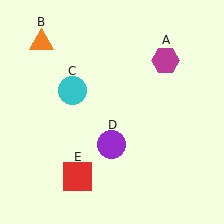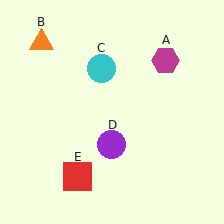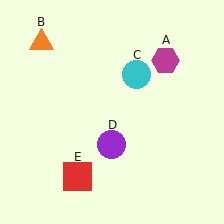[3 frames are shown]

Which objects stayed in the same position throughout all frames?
Magenta hexagon (object A) and orange triangle (object B) and purple circle (object D) and red square (object E) remained stationary.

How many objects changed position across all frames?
1 object changed position: cyan circle (object C).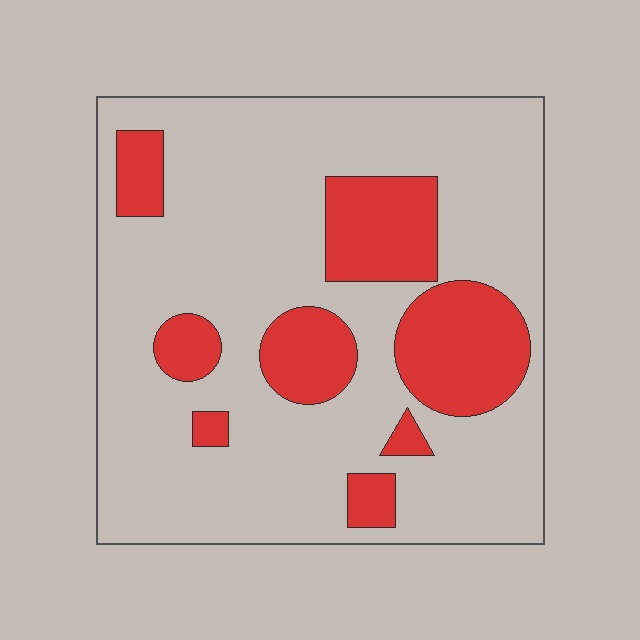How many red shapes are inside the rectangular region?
8.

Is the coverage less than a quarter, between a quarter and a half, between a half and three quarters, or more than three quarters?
Less than a quarter.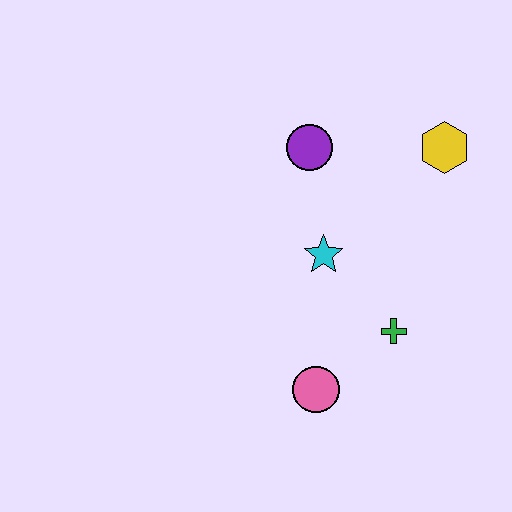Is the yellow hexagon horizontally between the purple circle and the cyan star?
No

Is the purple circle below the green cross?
No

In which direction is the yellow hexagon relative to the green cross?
The yellow hexagon is above the green cross.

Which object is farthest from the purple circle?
The pink circle is farthest from the purple circle.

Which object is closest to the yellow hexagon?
The purple circle is closest to the yellow hexagon.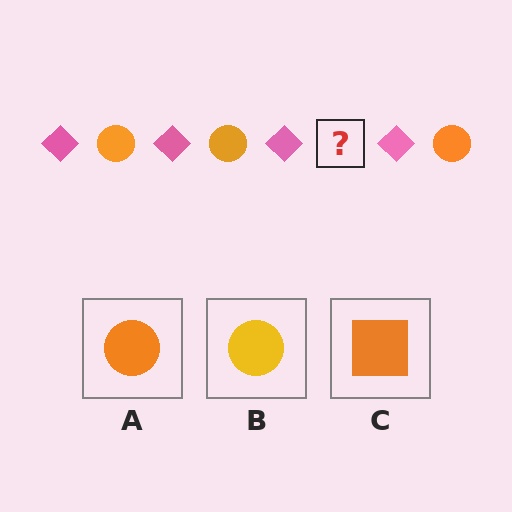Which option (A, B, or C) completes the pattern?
A.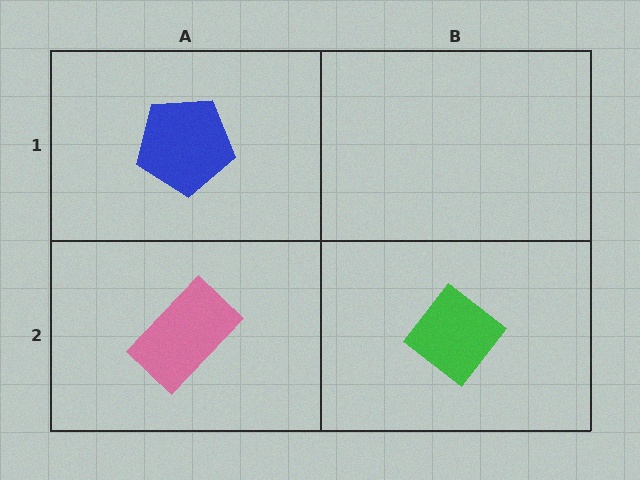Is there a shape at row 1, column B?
No, that cell is empty.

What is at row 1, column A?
A blue pentagon.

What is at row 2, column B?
A green diamond.